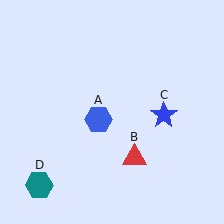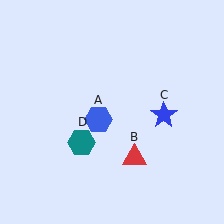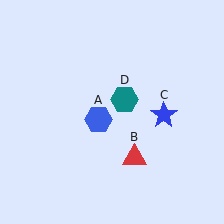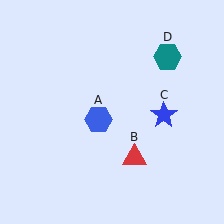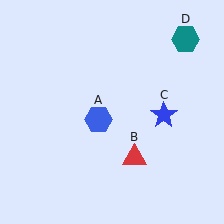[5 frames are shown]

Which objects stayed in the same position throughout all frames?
Blue hexagon (object A) and red triangle (object B) and blue star (object C) remained stationary.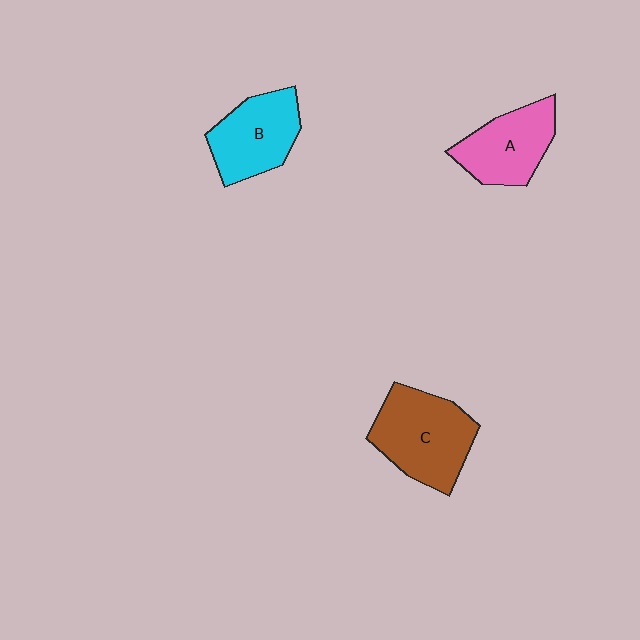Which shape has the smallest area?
Shape A (pink).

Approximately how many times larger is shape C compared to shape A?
Approximately 1.3 times.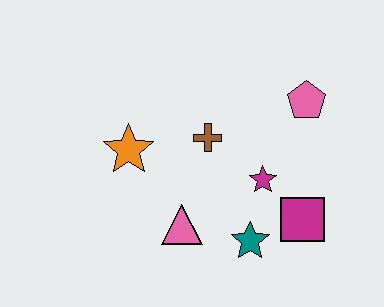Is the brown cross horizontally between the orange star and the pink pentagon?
Yes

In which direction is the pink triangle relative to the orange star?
The pink triangle is below the orange star.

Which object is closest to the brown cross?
The magenta star is closest to the brown cross.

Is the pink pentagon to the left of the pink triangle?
No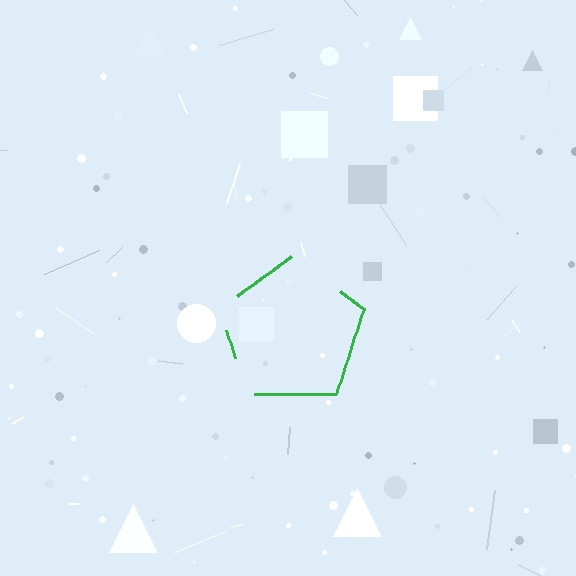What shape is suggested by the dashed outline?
The dashed outline suggests a pentagon.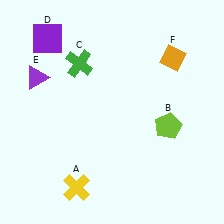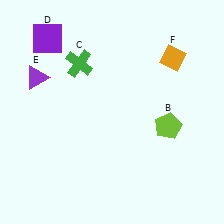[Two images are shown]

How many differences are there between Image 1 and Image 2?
There is 1 difference between the two images.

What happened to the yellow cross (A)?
The yellow cross (A) was removed in Image 2. It was in the bottom-left area of Image 1.